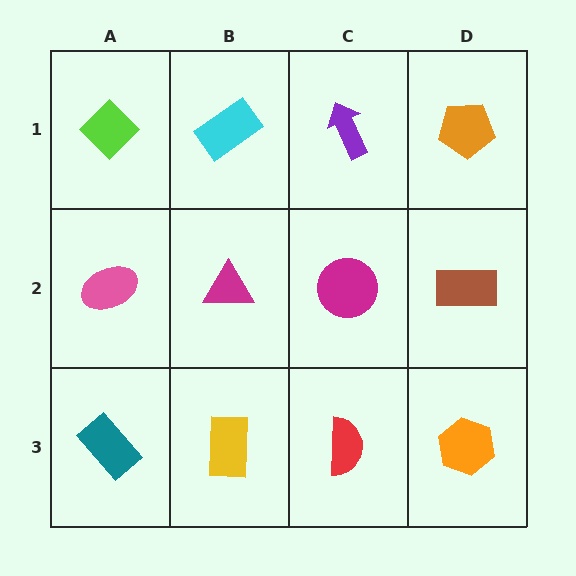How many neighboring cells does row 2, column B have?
4.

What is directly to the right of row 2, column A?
A magenta triangle.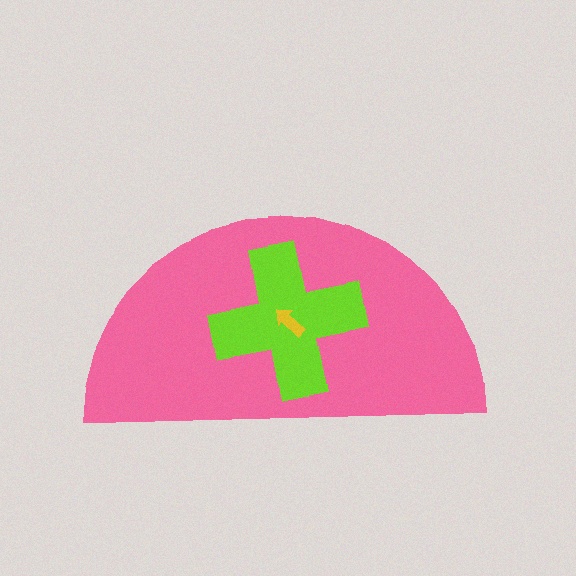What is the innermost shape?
The yellow arrow.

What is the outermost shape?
The pink semicircle.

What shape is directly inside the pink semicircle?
The lime cross.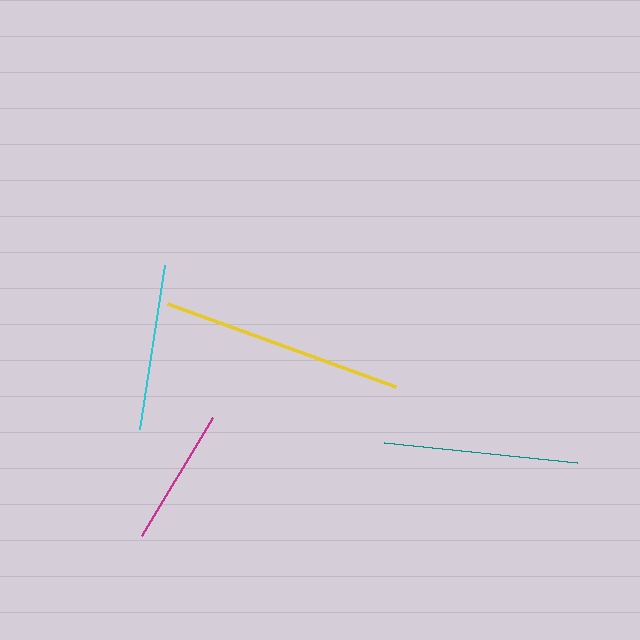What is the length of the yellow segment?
The yellow segment is approximately 243 pixels long.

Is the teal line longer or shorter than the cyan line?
The teal line is longer than the cyan line.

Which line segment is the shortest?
The magenta line is the shortest at approximately 138 pixels.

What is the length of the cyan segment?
The cyan segment is approximately 166 pixels long.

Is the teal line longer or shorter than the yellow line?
The yellow line is longer than the teal line.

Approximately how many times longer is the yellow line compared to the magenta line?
The yellow line is approximately 1.8 times the length of the magenta line.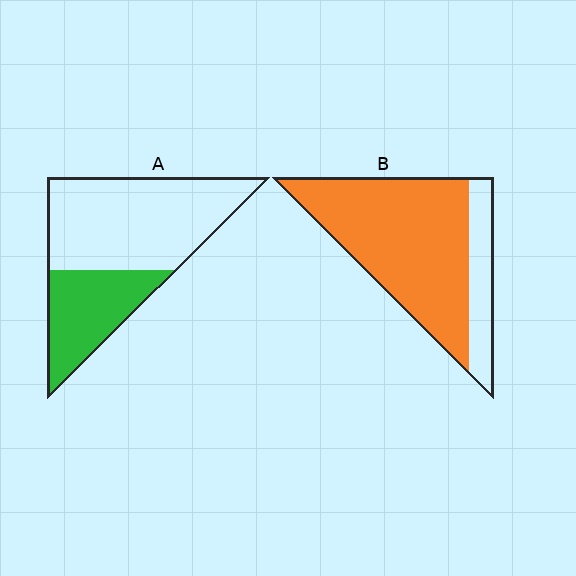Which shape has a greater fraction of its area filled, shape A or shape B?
Shape B.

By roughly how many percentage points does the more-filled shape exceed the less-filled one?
By roughly 45 percentage points (B over A).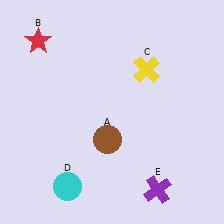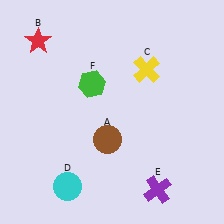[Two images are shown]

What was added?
A green hexagon (F) was added in Image 2.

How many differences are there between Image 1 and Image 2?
There is 1 difference between the two images.